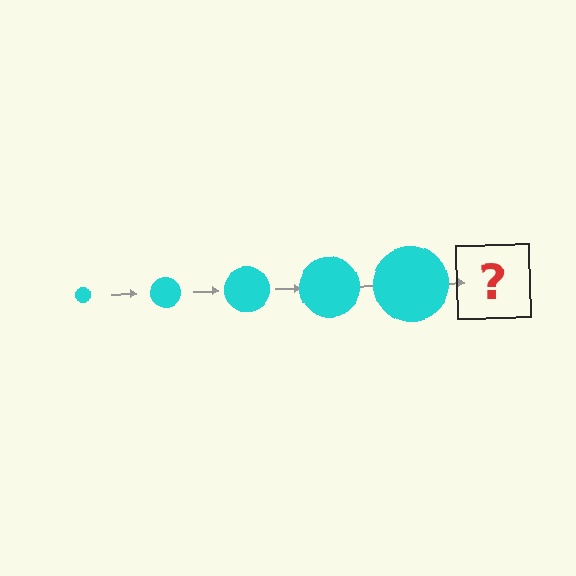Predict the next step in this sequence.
The next step is a cyan circle, larger than the previous one.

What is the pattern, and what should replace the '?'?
The pattern is that the circle gets progressively larger each step. The '?' should be a cyan circle, larger than the previous one.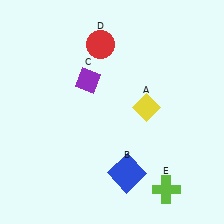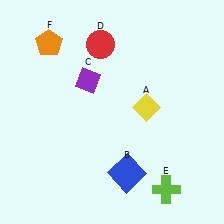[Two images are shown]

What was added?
An orange pentagon (F) was added in Image 2.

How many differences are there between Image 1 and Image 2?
There is 1 difference between the two images.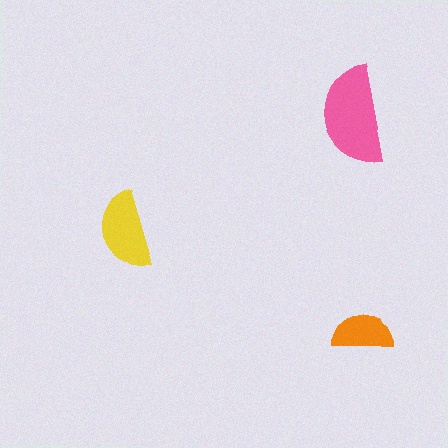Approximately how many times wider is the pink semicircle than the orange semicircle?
About 1.5 times wider.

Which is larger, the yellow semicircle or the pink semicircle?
The pink one.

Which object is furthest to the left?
The yellow semicircle is leftmost.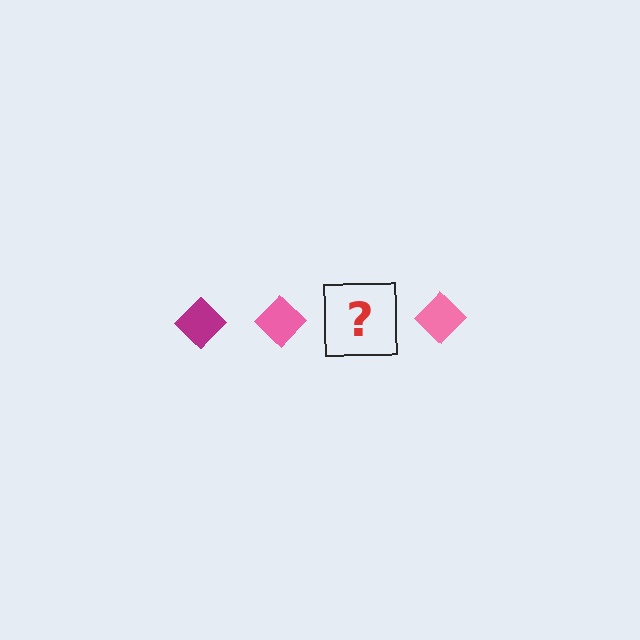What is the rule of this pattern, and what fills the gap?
The rule is that the pattern cycles through magenta, pink diamonds. The gap should be filled with a magenta diamond.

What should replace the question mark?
The question mark should be replaced with a magenta diamond.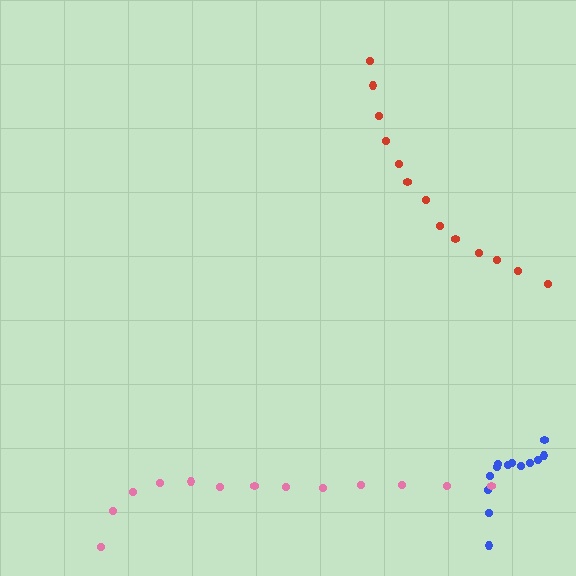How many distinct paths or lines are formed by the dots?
There are 3 distinct paths.